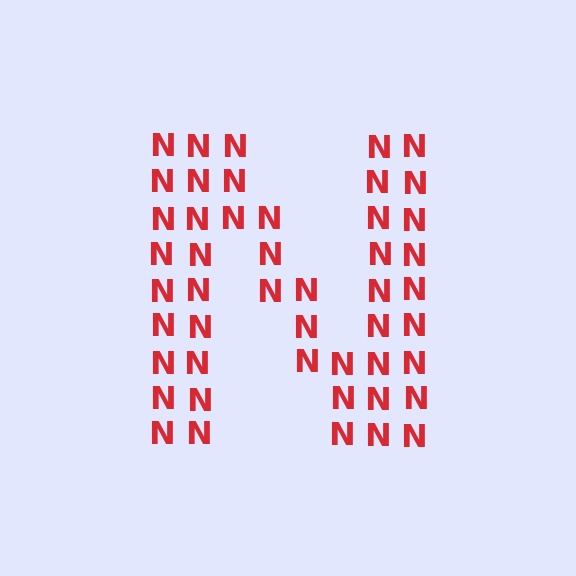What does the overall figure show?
The overall figure shows the letter N.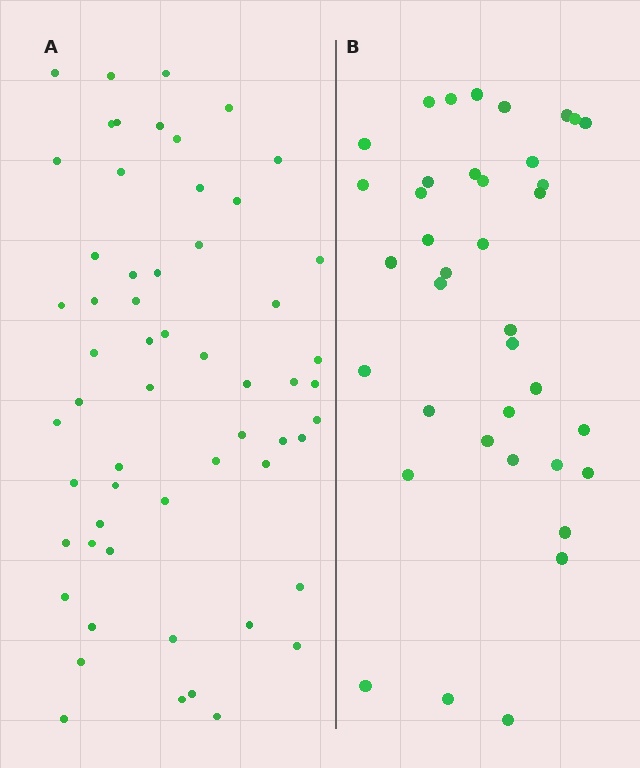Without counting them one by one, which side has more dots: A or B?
Region A (the left region) has more dots.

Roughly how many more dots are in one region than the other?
Region A has approximately 20 more dots than region B.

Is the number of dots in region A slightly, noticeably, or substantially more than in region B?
Region A has substantially more. The ratio is roughly 1.5 to 1.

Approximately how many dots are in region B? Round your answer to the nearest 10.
About 40 dots. (The exact count is 38, which rounds to 40.)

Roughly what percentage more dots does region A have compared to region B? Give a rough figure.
About 55% more.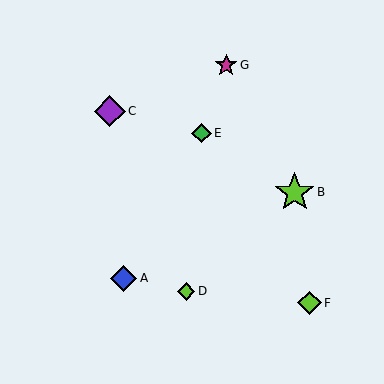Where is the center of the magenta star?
The center of the magenta star is at (226, 65).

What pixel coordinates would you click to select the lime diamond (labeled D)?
Click at (186, 291) to select the lime diamond D.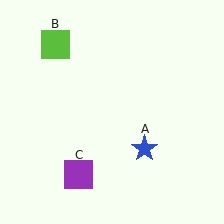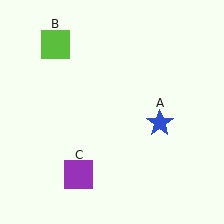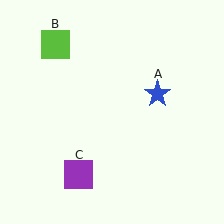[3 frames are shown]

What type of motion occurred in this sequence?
The blue star (object A) rotated counterclockwise around the center of the scene.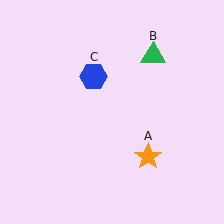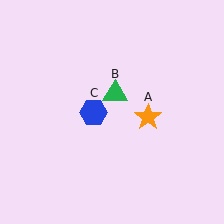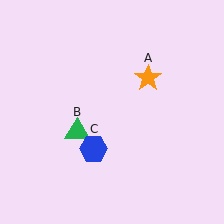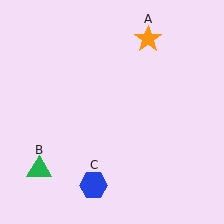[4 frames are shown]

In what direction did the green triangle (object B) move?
The green triangle (object B) moved down and to the left.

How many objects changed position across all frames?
3 objects changed position: orange star (object A), green triangle (object B), blue hexagon (object C).